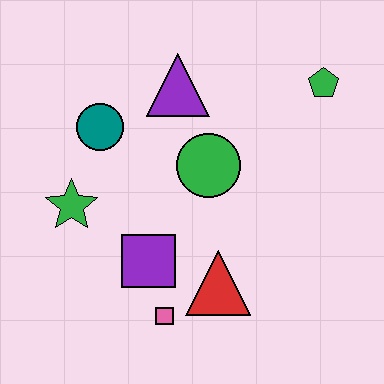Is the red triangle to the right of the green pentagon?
No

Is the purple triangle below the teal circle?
No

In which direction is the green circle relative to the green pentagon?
The green circle is to the left of the green pentagon.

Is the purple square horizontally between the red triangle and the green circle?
No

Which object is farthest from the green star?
The green pentagon is farthest from the green star.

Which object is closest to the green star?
The teal circle is closest to the green star.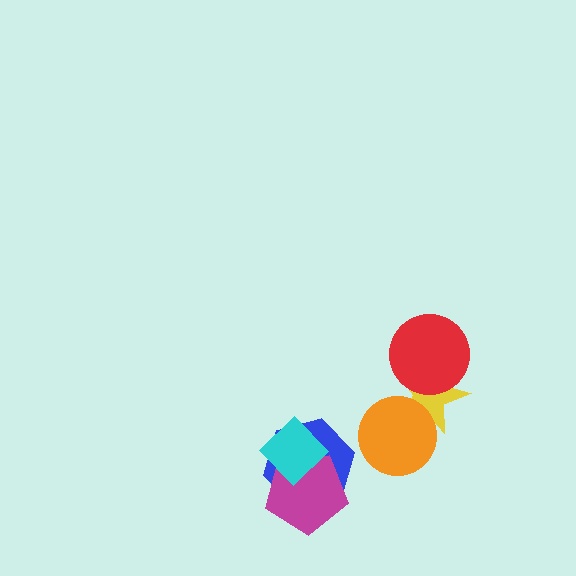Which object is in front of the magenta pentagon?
The cyan diamond is in front of the magenta pentagon.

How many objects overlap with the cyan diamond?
2 objects overlap with the cyan diamond.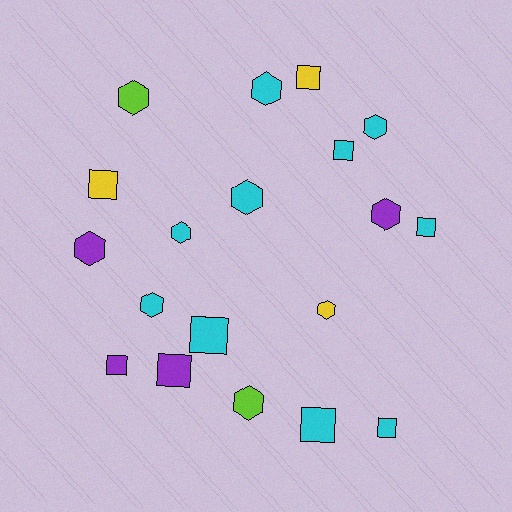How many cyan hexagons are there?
There are 5 cyan hexagons.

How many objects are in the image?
There are 19 objects.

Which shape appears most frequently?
Hexagon, with 10 objects.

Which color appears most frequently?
Cyan, with 10 objects.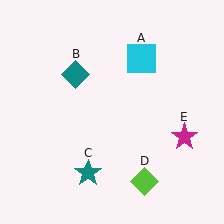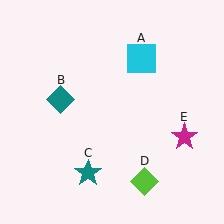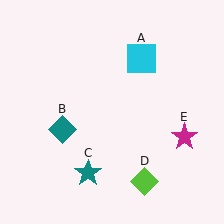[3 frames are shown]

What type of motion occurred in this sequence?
The teal diamond (object B) rotated counterclockwise around the center of the scene.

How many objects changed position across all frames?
1 object changed position: teal diamond (object B).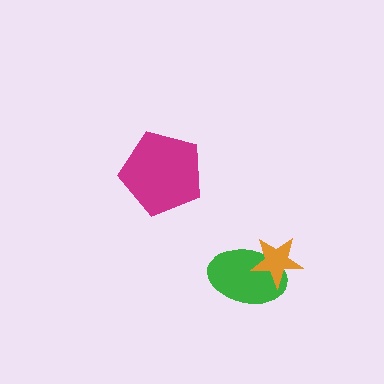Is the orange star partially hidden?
No, no other shape covers it.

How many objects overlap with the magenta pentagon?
0 objects overlap with the magenta pentagon.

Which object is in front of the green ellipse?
The orange star is in front of the green ellipse.